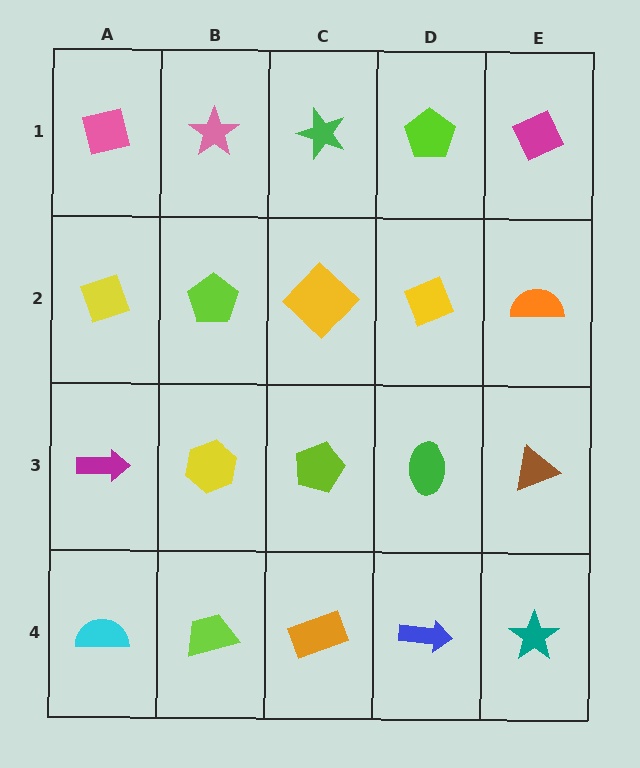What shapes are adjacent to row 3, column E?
An orange semicircle (row 2, column E), a teal star (row 4, column E), a green ellipse (row 3, column D).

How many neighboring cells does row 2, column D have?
4.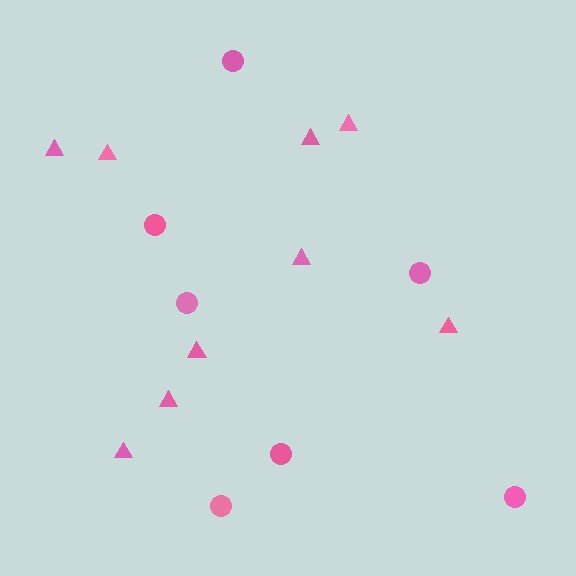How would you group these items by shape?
There are 2 groups: one group of triangles (9) and one group of circles (7).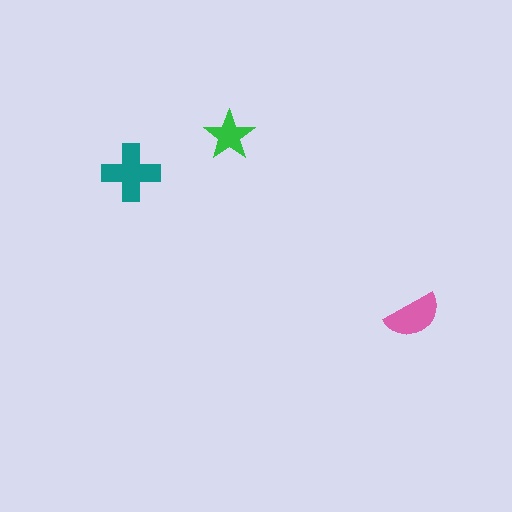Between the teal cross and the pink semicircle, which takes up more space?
The teal cross.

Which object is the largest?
The teal cross.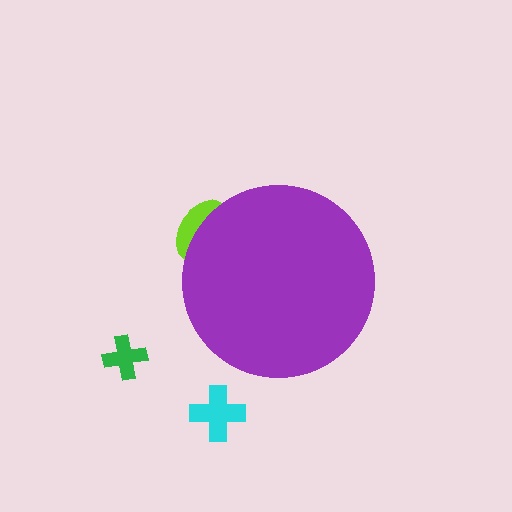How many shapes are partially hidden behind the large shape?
1 shape is partially hidden.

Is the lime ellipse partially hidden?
Yes, the lime ellipse is partially hidden behind the purple circle.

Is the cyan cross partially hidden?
No, the cyan cross is fully visible.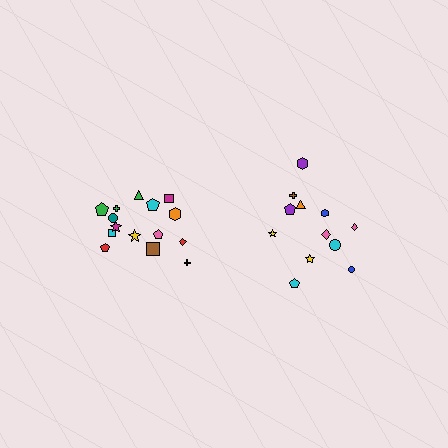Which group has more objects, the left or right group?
The left group.